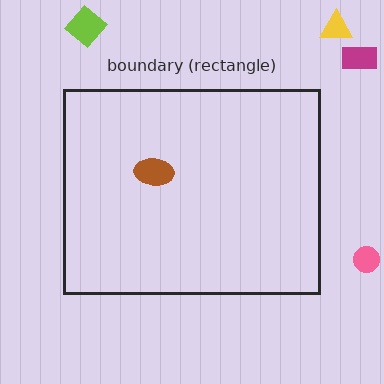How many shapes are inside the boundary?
1 inside, 4 outside.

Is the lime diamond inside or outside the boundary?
Outside.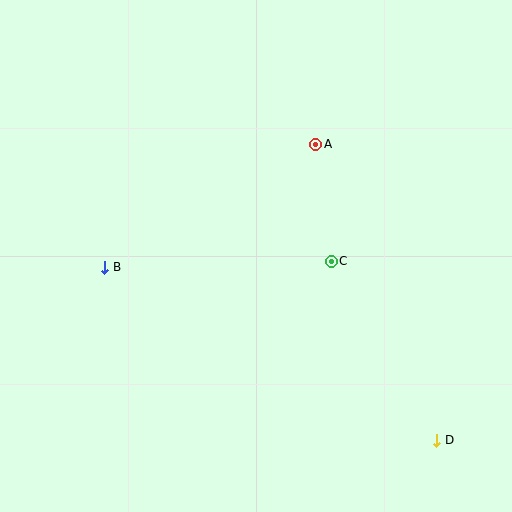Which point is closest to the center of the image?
Point C at (331, 261) is closest to the center.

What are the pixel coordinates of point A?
Point A is at (316, 144).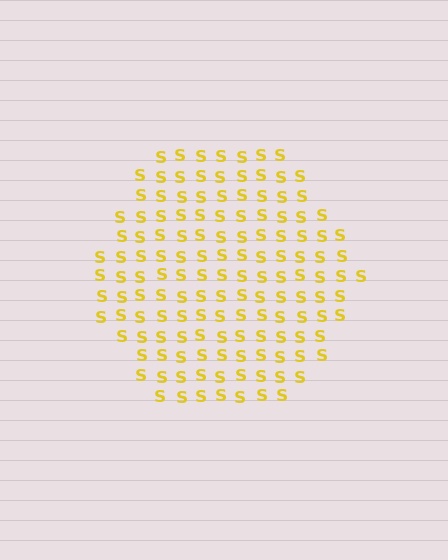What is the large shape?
The large shape is a hexagon.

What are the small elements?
The small elements are letter S's.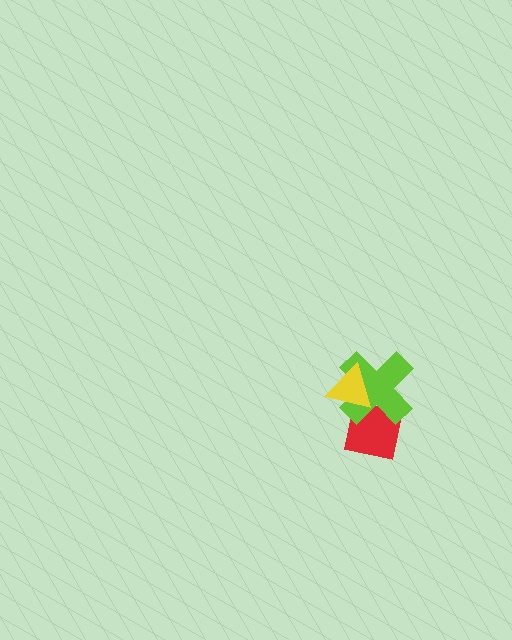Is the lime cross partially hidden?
Yes, it is partially covered by another shape.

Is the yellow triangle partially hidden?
No, no other shape covers it.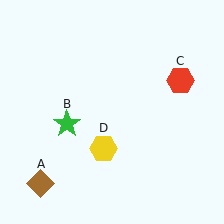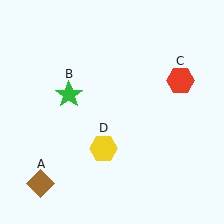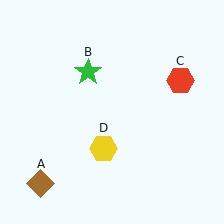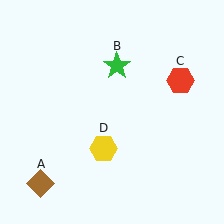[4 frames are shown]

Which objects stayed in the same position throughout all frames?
Brown diamond (object A) and red hexagon (object C) and yellow hexagon (object D) remained stationary.